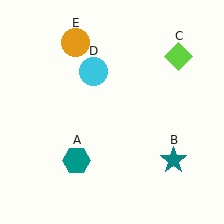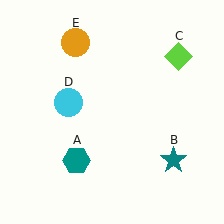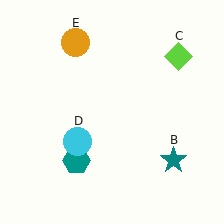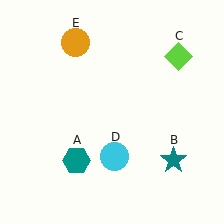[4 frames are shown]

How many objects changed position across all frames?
1 object changed position: cyan circle (object D).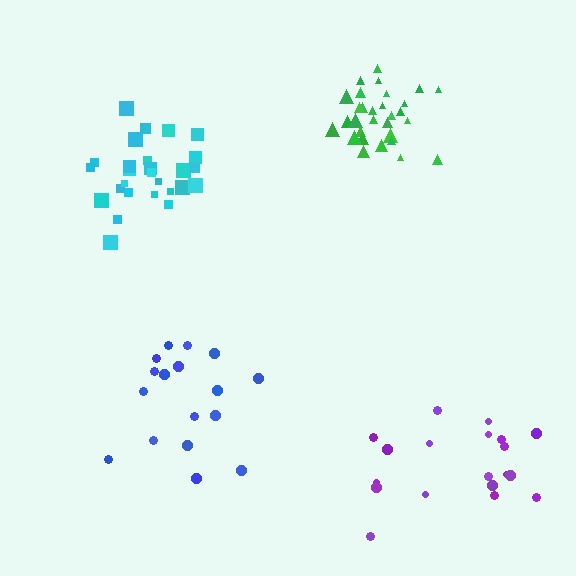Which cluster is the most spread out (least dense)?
Blue.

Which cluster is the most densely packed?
Green.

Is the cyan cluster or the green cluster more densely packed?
Green.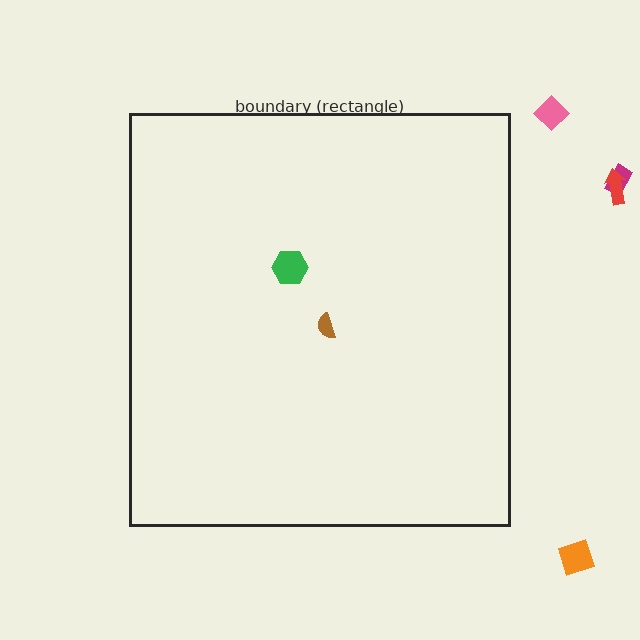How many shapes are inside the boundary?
2 inside, 4 outside.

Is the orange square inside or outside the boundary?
Outside.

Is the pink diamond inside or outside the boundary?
Outside.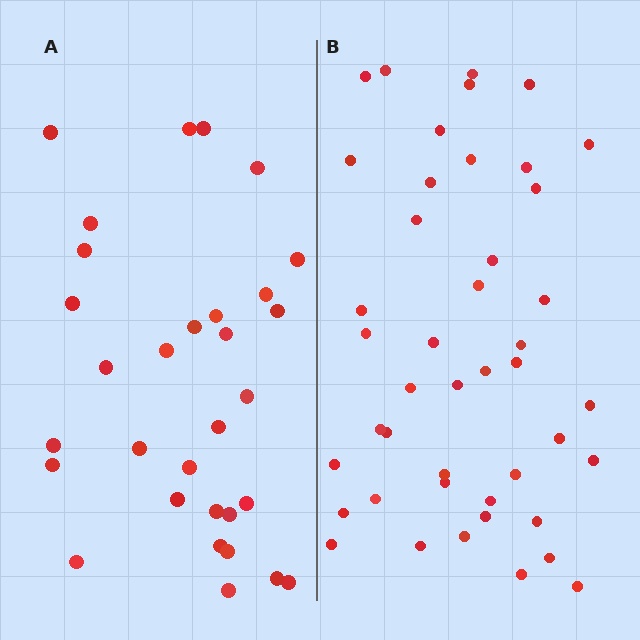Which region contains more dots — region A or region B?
Region B (the right region) has more dots.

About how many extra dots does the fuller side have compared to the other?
Region B has approximately 15 more dots than region A.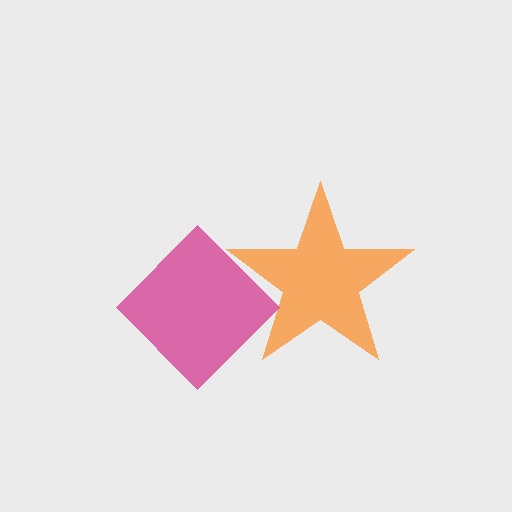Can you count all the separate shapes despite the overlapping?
Yes, there are 2 separate shapes.